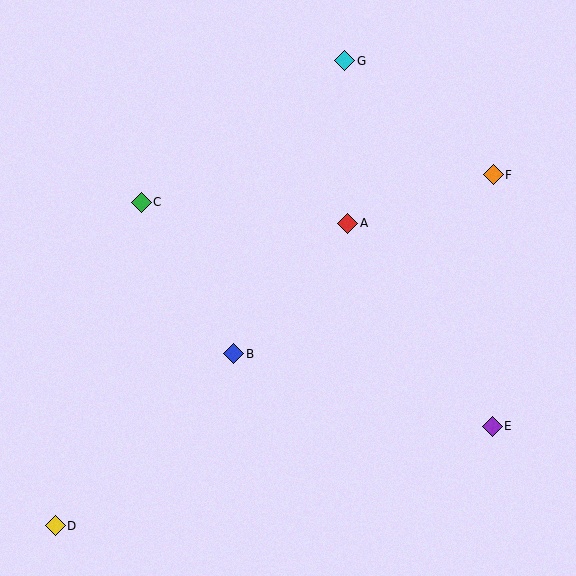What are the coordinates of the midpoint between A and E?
The midpoint between A and E is at (420, 325).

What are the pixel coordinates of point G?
Point G is at (345, 61).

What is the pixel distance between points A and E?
The distance between A and E is 249 pixels.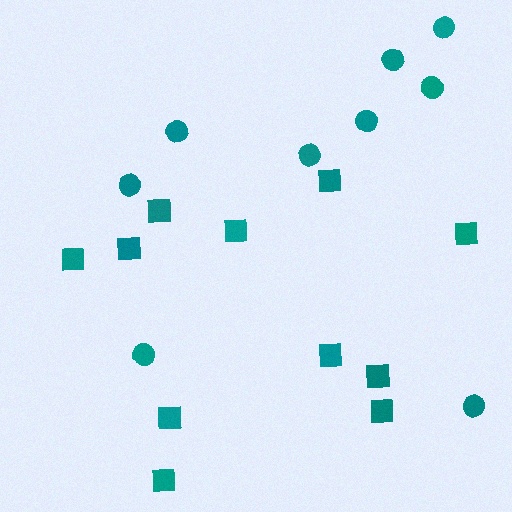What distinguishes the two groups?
There are 2 groups: one group of squares (11) and one group of circles (9).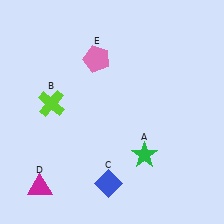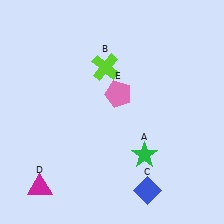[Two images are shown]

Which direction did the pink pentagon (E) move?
The pink pentagon (E) moved down.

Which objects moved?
The objects that moved are: the lime cross (B), the blue diamond (C), the pink pentagon (E).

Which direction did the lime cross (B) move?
The lime cross (B) moved right.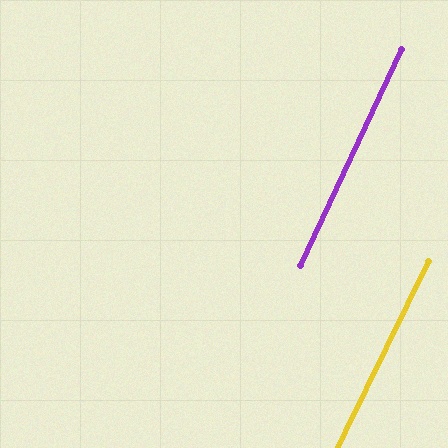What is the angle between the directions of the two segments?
Approximately 1 degree.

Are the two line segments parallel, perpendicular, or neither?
Parallel — their directions differ by only 1.2°.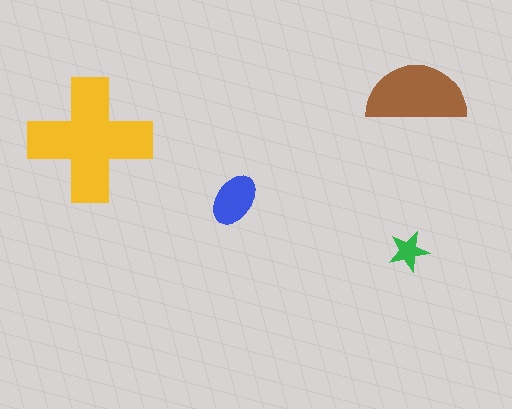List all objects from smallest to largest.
The green star, the blue ellipse, the brown semicircle, the yellow cross.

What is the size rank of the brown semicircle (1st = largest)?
2nd.